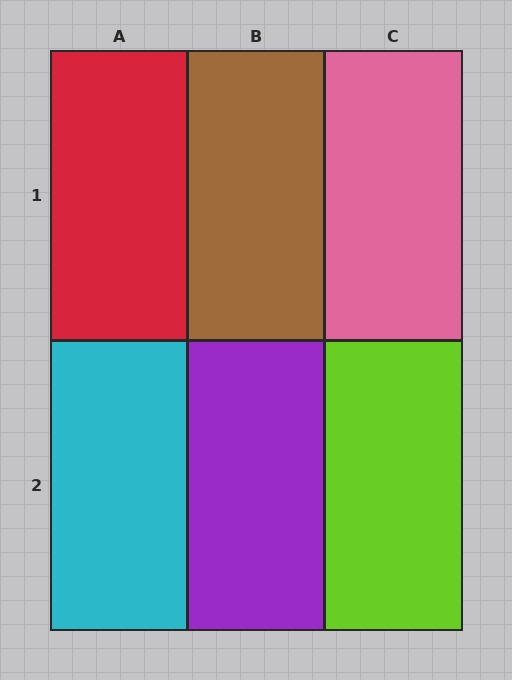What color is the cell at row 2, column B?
Purple.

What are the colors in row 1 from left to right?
Red, brown, pink.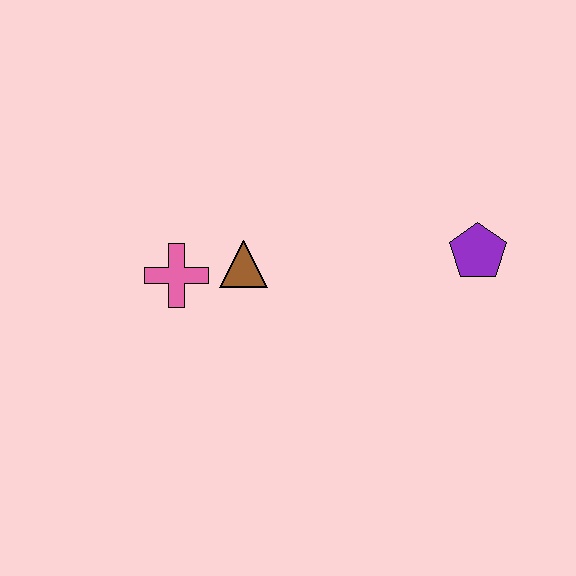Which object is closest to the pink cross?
The brown triangle is closest to the pink cross.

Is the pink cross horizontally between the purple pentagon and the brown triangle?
No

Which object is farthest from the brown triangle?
The purple pentagon is farthest from the brown triangle.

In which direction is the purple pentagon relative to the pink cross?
The purple pentagon is to the right of the pink cross.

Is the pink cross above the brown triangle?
No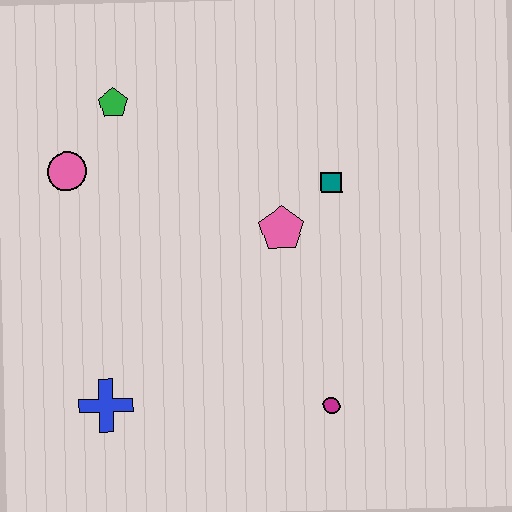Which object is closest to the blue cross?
The magenta circle is closest to the blue cross.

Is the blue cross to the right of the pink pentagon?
No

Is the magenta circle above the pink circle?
No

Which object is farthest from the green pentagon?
The magenta circle is farthest from the green pentagon.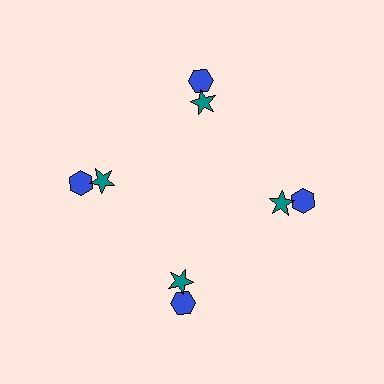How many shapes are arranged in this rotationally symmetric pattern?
There are 8 shapes, arranged in 4 groups of 2.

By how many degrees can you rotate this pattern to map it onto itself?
The pattern maps onto itself every 90 degrees of rotation.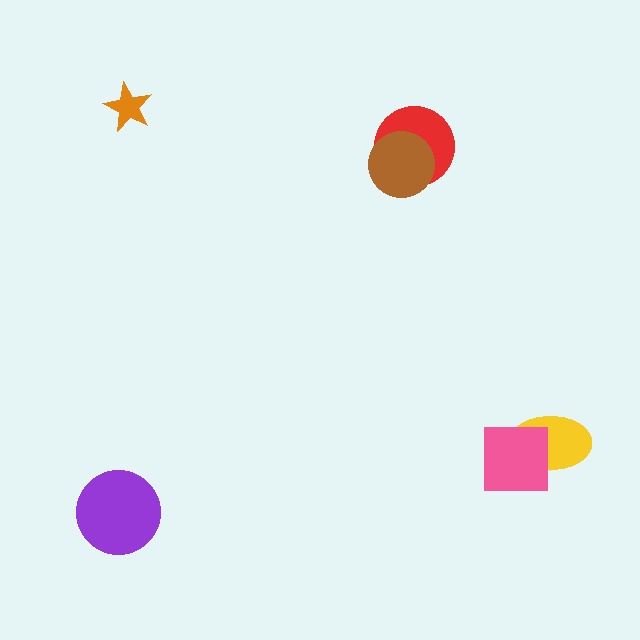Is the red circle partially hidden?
Yes, it is partially covered by another shape.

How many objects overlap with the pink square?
1 object overlaps with the pink square.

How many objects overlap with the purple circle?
0 objects overlap with the purple circle.